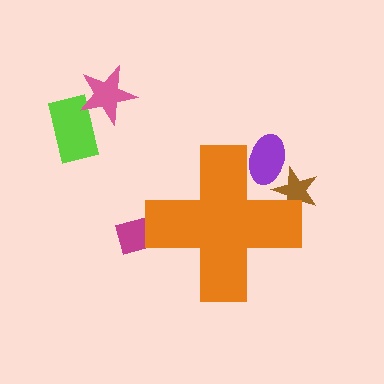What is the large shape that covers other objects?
An orange cross.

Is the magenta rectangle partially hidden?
Yes, the magenta rectangle is partially hidden behind the orange cross.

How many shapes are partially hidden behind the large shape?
3 shapes are partially hidden.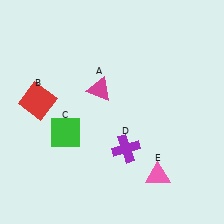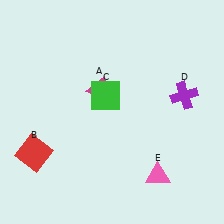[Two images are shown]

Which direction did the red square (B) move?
The red square (B) moved down.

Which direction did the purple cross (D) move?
The purple cross (D) moved right.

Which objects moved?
The objects that moved are: the red square (B), the green square (C), the purple cross (D).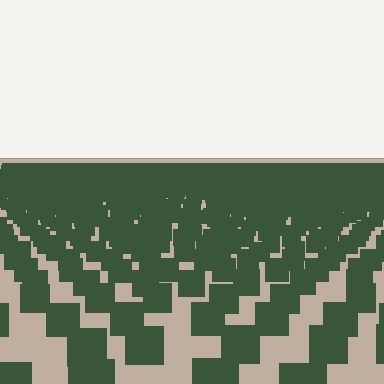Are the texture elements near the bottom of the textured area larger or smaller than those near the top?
Larger. Near the bottom, elements are closer to the viewer and appear at a bigger on-screen size.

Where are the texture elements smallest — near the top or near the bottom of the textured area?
Near the top.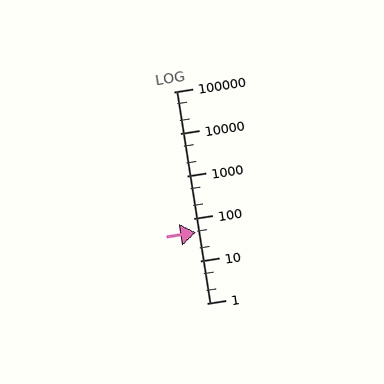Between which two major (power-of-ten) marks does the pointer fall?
The pointer is between 10 and 100.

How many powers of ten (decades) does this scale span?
The scale spans 5 decades, from 1 to 100000.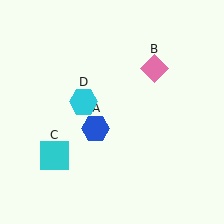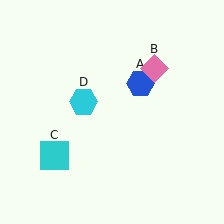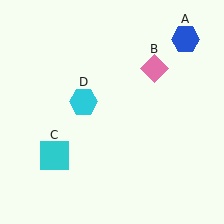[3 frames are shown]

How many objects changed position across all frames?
1 object changed position: blue hexagon (object A).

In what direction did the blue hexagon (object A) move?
The blue hexagon (object A) moved up and to the right.